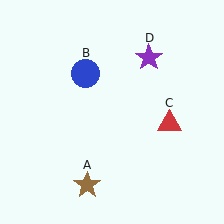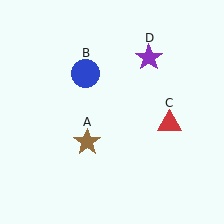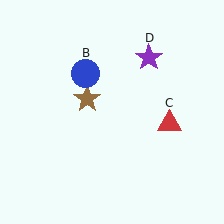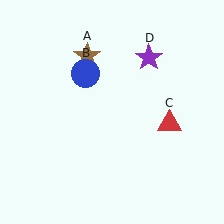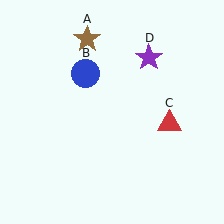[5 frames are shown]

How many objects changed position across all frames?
1 object changed position: brown star (object A).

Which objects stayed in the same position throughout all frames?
Blue circle (object B) and red triangle (object C) and purple star (object D) remained stationary.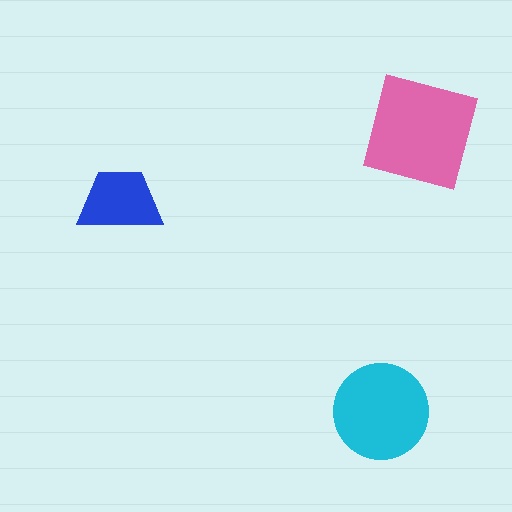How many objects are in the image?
There are 3 objects in the image.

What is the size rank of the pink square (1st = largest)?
1st.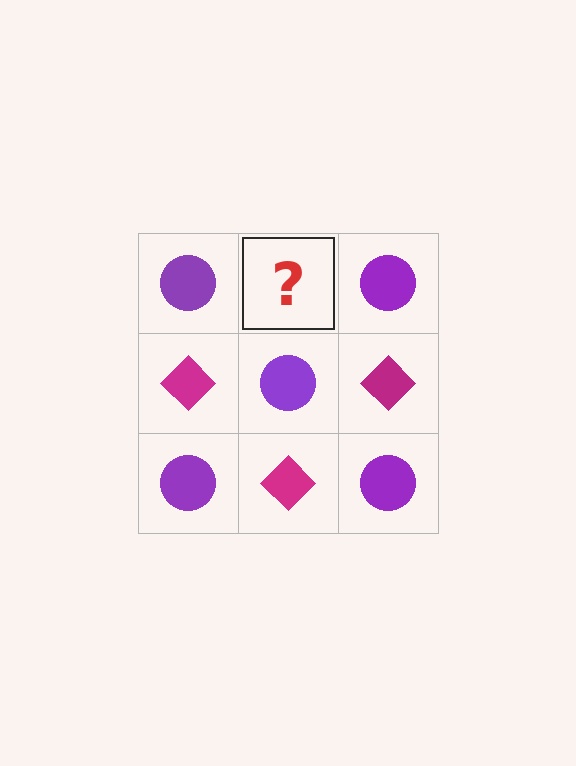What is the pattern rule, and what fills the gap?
The rule is that it alternates purple circle and magenta diamond in a checkerboard pattern. The gap should be filled with a magenta diamond.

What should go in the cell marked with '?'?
The missing cell should contain a magenta diamond.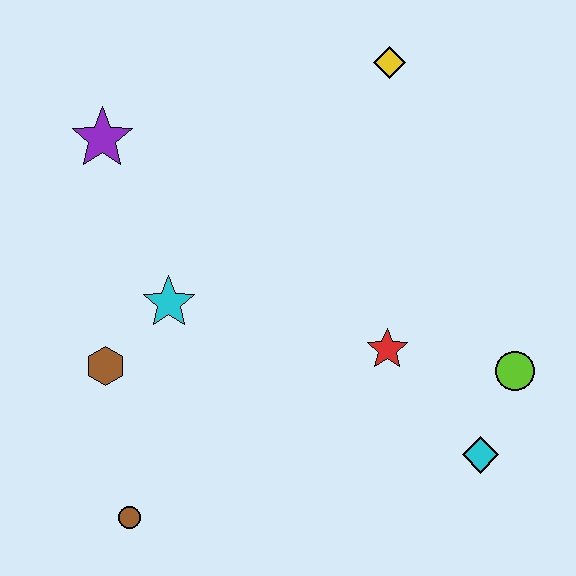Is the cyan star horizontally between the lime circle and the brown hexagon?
Yes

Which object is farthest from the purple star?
The cyan diamond is farthest from the purple star.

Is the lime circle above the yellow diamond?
No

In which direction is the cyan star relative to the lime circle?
The cyan star is to the left of the lime circle.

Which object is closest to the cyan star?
The brown hexagon is closest to the cyan star.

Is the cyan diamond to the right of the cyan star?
Yes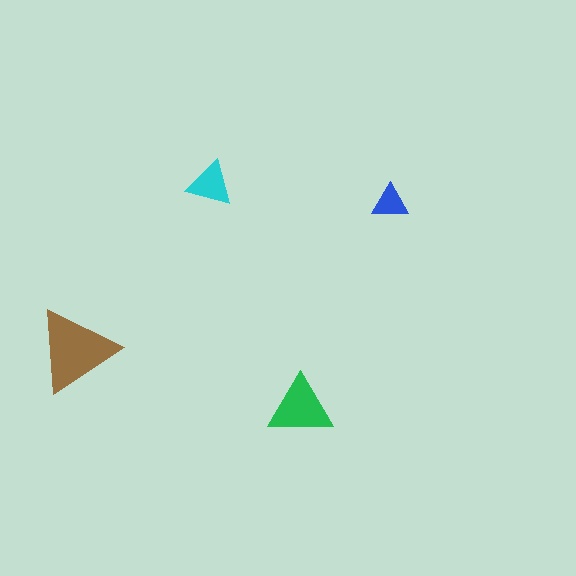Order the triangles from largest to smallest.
the brown one, the green one, the cyan one, the blue one.